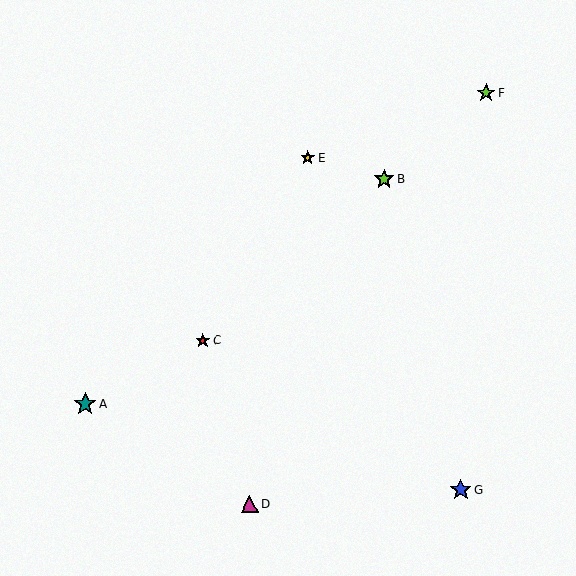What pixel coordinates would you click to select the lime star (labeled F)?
Click at (486, 92) to select the lime star F.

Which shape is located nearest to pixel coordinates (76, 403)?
The teal star (labeled A) at (85, 404) is nearest to that location.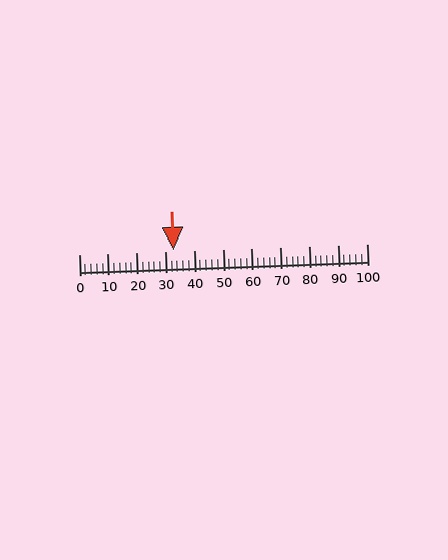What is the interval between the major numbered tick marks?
The major tick marks are spaced 10 units apart.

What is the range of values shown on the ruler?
The ruler shows values from 0 to 100.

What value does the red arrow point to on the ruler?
The red arrow points to approximately 33.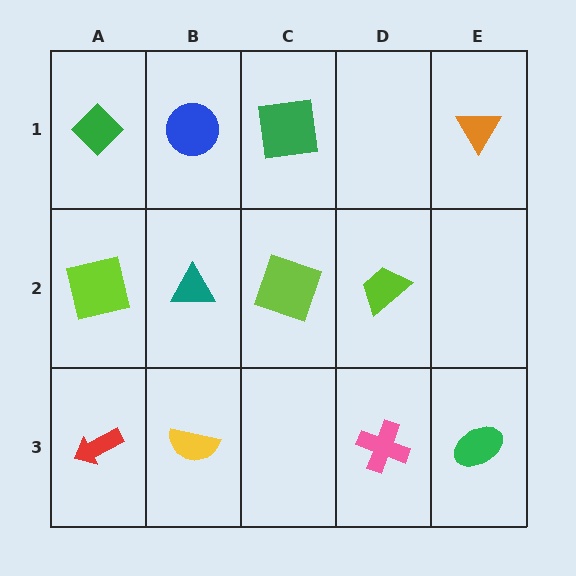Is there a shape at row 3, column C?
No, that cell is empty.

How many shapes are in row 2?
4 shapes.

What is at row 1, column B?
A blue circle.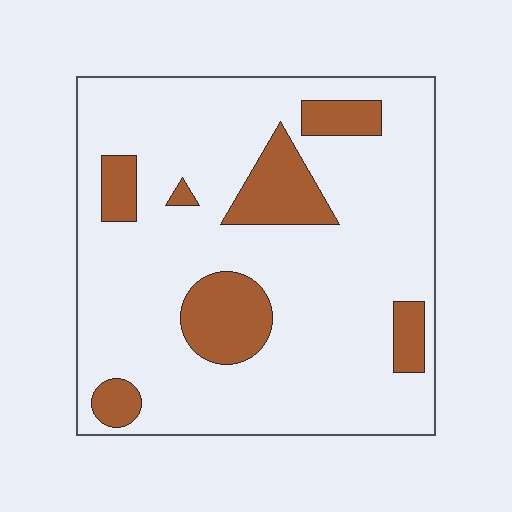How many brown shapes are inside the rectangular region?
7.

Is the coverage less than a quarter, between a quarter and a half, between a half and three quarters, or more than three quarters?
Less than a quarter.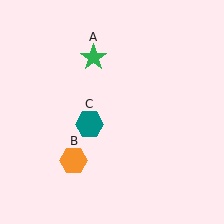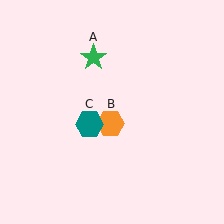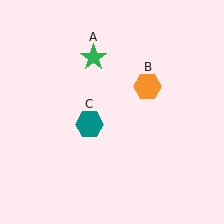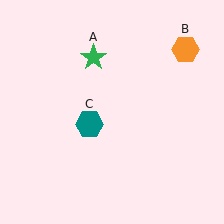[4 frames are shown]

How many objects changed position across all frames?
1 object changed position: orange hexagon (object B).